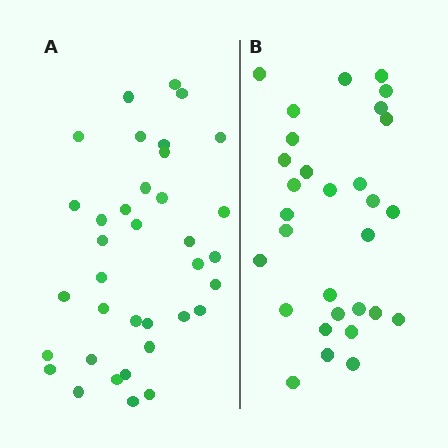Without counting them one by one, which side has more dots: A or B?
Region A (the left region) has more dots.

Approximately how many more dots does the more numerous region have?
Region A has about 6 more dots than region B.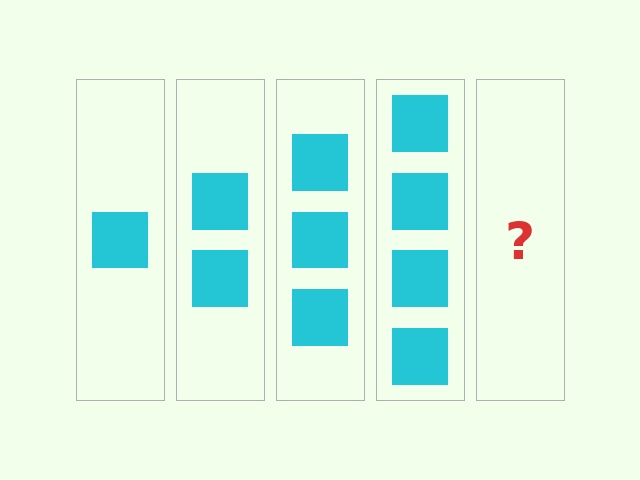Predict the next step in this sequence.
The next step is 5 squares.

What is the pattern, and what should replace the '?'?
The pattern is that each step adds one more square. The '?' should be 5 squares.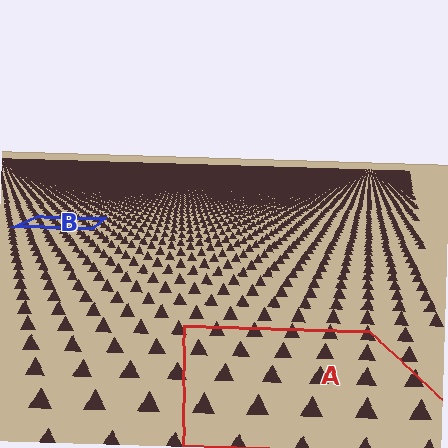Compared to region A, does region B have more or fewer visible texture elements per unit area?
Region B has more texture elements per unit area — they are packed more densely because it is farther away.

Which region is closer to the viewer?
Region A is closer. The texture elements there are larger and more spread out.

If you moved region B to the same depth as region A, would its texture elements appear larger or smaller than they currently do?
They would appear larger. At a closer depth, the same texture elements are projected at a bigger on-screen size.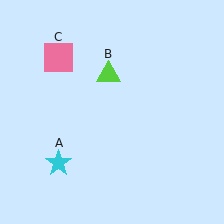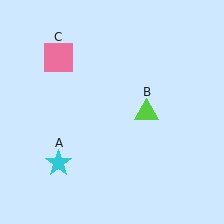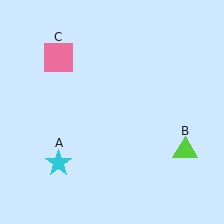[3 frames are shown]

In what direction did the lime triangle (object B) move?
The lime triangle (object B) moved down and to the right.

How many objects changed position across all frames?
1 object changed position: lime triangle (object B).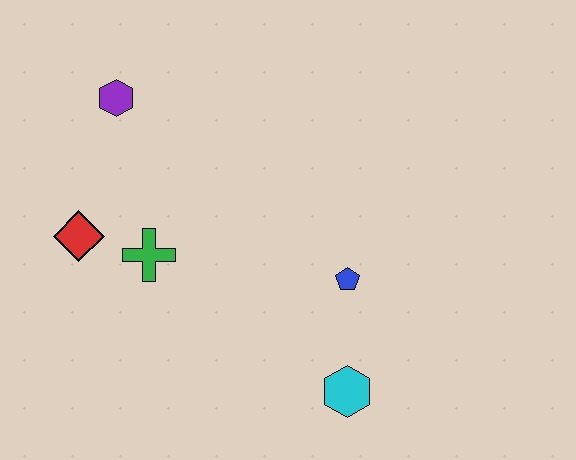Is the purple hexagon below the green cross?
No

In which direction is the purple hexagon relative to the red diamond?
The purple hexagon is above the red diamond.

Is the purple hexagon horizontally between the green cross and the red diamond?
Yes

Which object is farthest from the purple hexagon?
The cyan hexagon is farthest from the purple hexagon.